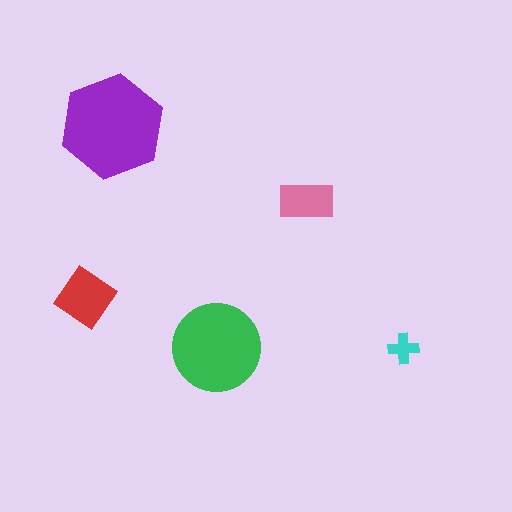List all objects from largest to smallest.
The purple hexagon, the green circle, the red diamond, the pink rectangle, the cyan cross.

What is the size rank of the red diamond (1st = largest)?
3rd.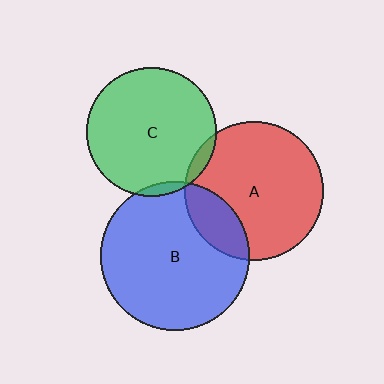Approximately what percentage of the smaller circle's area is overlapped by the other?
Approximately 5%.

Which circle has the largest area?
Circle B (blue).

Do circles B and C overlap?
Yes.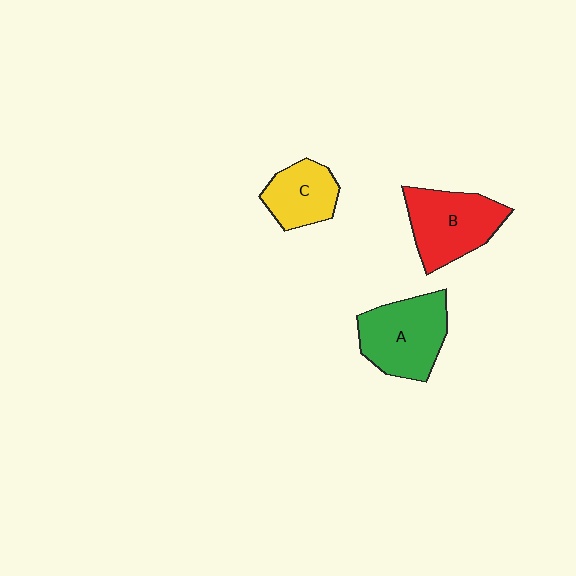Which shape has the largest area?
Shape A (green).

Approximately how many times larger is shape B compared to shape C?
Approximately 1.5 times.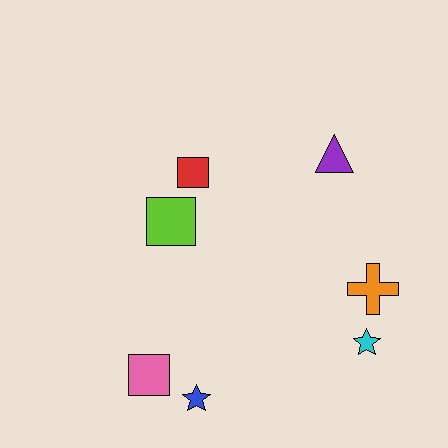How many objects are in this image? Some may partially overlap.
There are 7 objects.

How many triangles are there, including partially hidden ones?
There is 1 triangle.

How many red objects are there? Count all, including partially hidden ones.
There is 1 red object.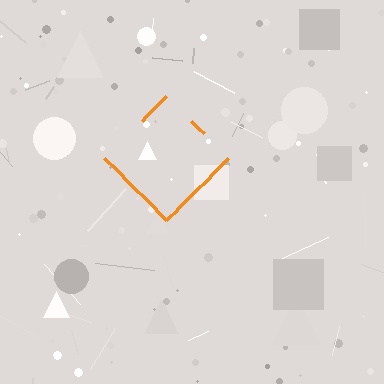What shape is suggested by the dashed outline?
The dashed outline suggests a diamond.